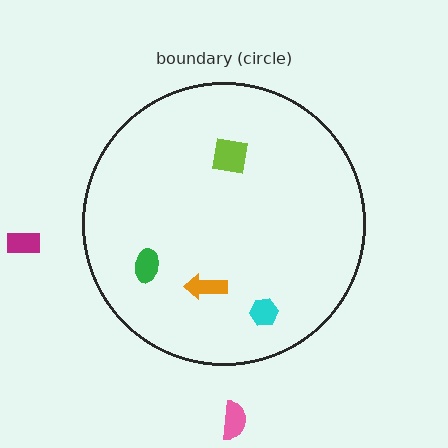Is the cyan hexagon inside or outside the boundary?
Inside.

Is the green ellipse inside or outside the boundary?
Inside.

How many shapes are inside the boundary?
4 inside, 2 outside.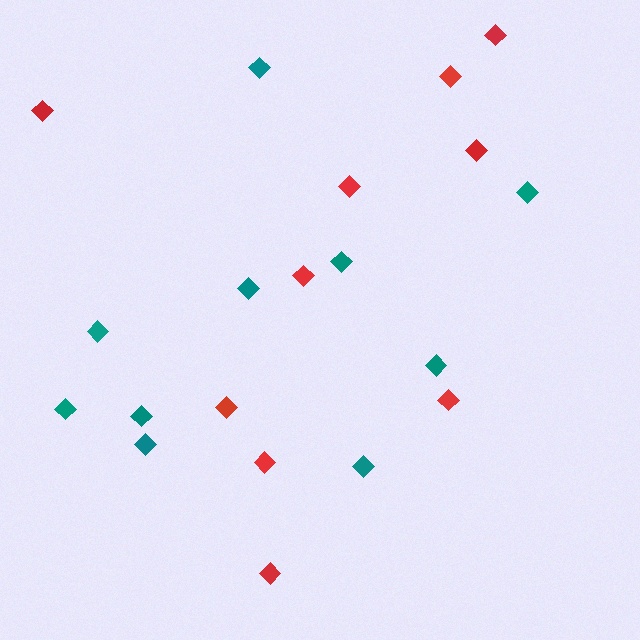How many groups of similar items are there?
There are 2 groups: one group of red diamonds (10) and one group of teal diamonds (10).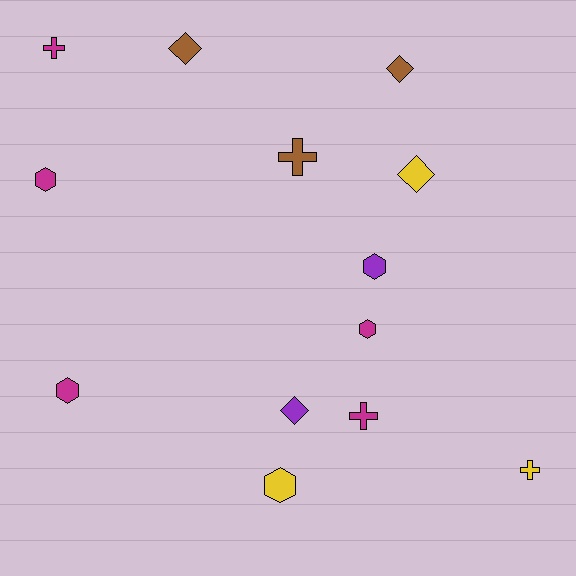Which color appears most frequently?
Magenta, with 5 objects.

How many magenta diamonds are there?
There are no magenta diamonds.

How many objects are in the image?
There are 13 objects.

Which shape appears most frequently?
Hexagon, with 5 objects.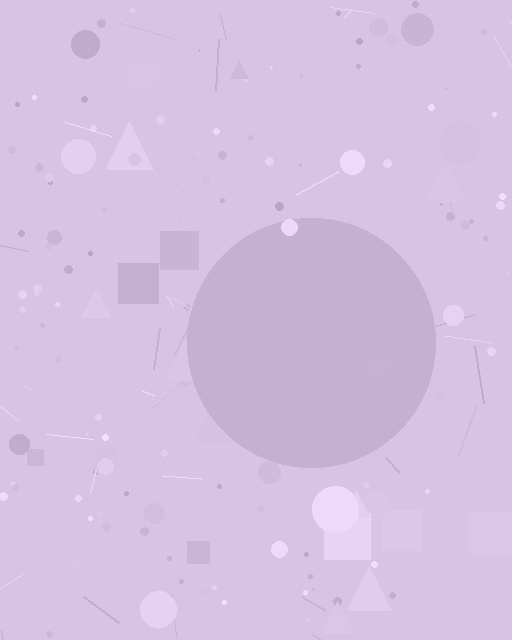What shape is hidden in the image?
A circle is hidden in the image.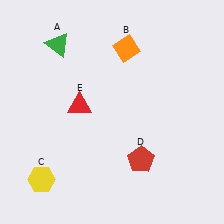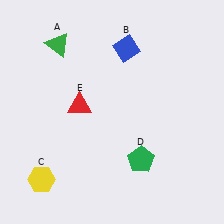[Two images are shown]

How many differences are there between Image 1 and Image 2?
There are 2 differences between the two images.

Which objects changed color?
B changed from orange to blue. D changed from red to green.